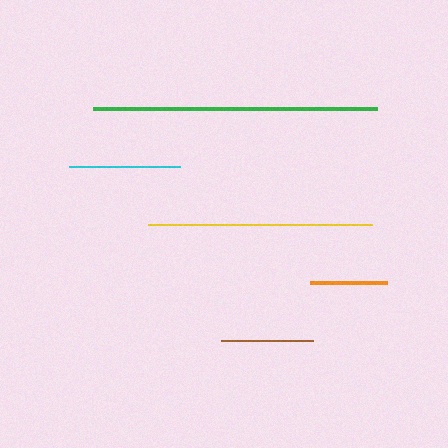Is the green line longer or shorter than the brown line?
The green line is longer than the brown line.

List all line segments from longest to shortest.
From longest to shortest: green, yellow, cyan, brown, orange.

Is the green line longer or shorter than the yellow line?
The green line is longer than the yellow line.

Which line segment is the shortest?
The orange line is the shortest at approximately 77 pixels.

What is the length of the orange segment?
The orange segment is approximately 77 pixels long.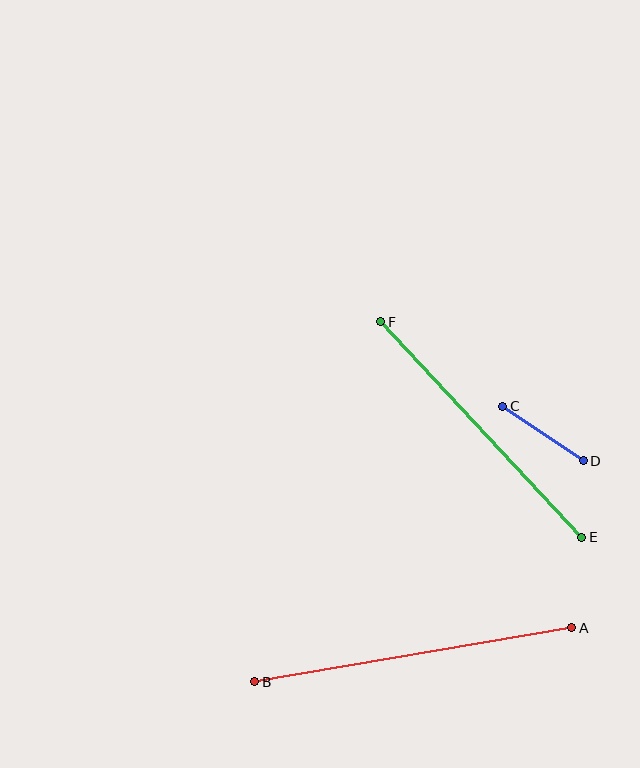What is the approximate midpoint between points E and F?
The midpoint is at approximately (481, 429) pixels.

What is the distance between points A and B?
The distance is approximately 322 pixels.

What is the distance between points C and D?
The distance is approximately 97 pixels.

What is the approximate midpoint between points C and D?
The midpoint is at approximately (543, 434) pixels.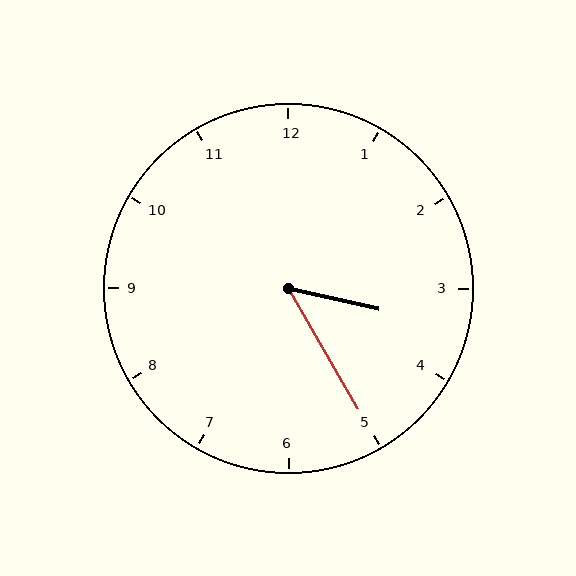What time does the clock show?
3:25.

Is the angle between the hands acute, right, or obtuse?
It is acute.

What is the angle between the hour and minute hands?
Approximately 48 degrees.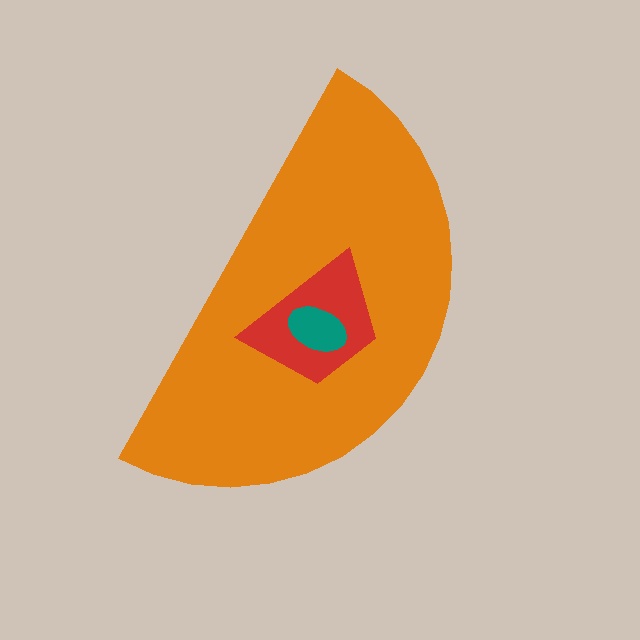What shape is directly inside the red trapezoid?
The teal ellipse.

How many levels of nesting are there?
3.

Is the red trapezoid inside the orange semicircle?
Yes.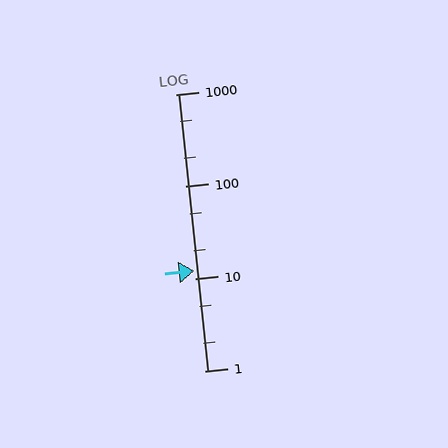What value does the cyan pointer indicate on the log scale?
The pointer indicates approximately 12.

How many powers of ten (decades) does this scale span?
The scale spans 3 decades, from 1 to 1000.